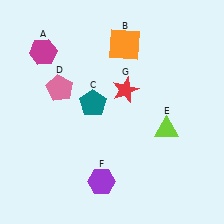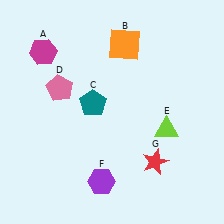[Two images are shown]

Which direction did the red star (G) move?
The red star (G) moved down.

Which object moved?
The red star (G) moved down.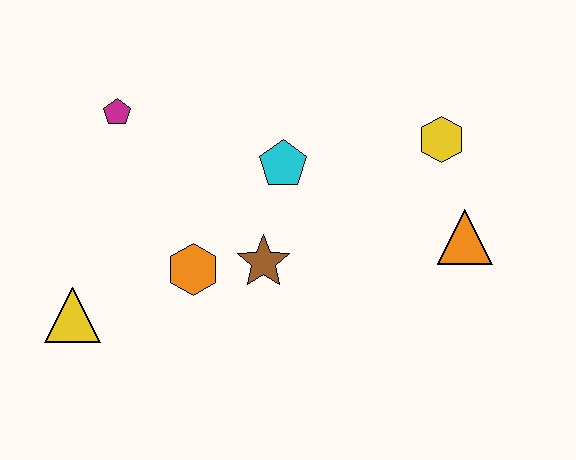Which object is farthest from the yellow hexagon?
The yellow triangle is farthest from the yellow hexagon.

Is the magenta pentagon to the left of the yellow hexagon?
Yes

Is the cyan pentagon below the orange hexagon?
No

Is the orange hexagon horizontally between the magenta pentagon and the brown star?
Yes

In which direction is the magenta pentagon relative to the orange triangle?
The magenta pentagon is to the left of the orange triangle.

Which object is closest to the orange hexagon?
The brown star is closest to the orange hexagon.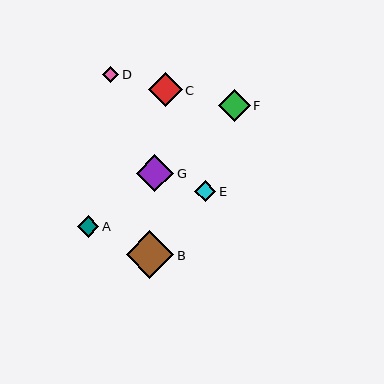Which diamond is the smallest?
Diamond D is the smallest with a size of approximately 17 pixels.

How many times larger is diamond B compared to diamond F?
Diamond B is approximately 1.5 times the size of diamond F.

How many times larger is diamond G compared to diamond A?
Diamond G is approximately 1.7 times the size of diamond A.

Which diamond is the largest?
Diamond B is the largest with a size of approximately 47 pixels.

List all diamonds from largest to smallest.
From largest to smallest: B, G, C, F, E, A, D.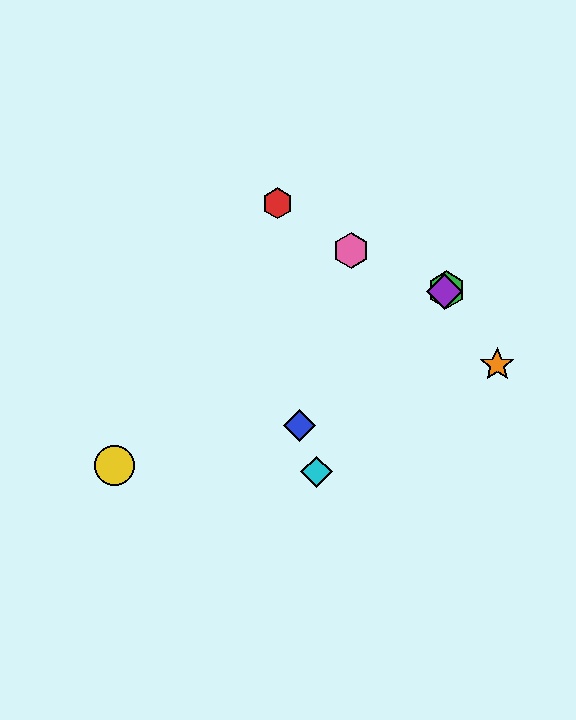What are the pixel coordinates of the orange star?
The orange star is at (497, 365).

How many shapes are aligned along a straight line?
3 shapes (the blue diamond, the green hexagon, the purple diamond) are aligned along a straight line.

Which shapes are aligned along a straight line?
The blue diamond, the green hexagon, the purple diamond are aligned along a straight line.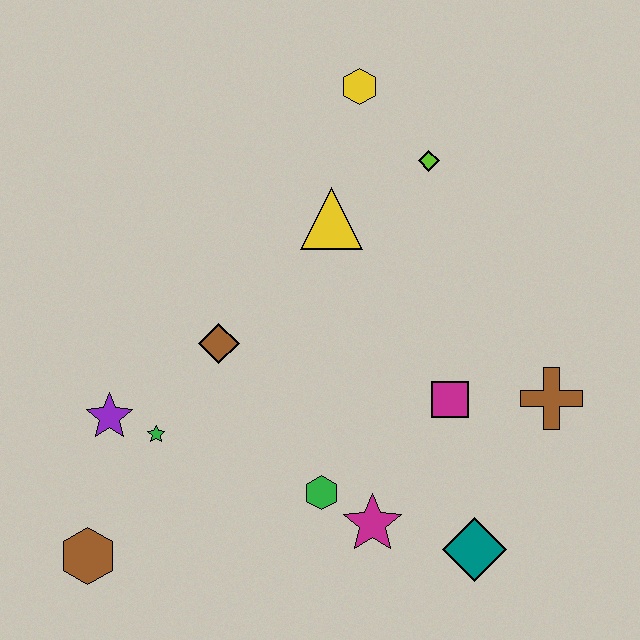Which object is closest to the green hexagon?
The magenta star is closest to the green hexagon.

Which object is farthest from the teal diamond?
The yellow hexagon is farthest from the teal diamond.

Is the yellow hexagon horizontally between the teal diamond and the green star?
Yes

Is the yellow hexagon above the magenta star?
Yes